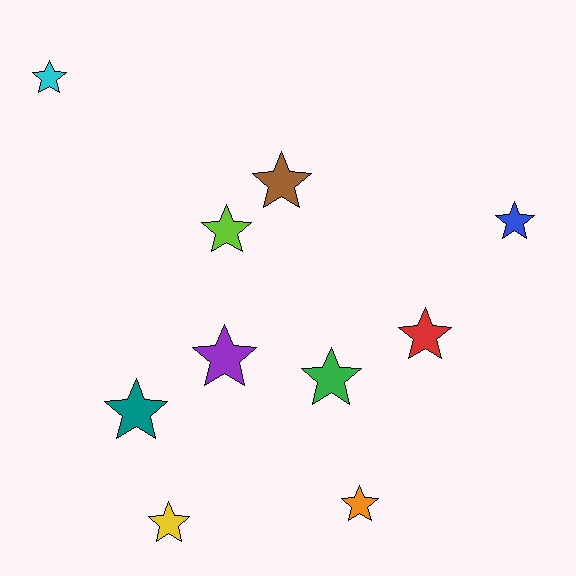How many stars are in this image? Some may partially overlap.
There are 10 stars.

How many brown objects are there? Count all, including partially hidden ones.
There is 1 brown object.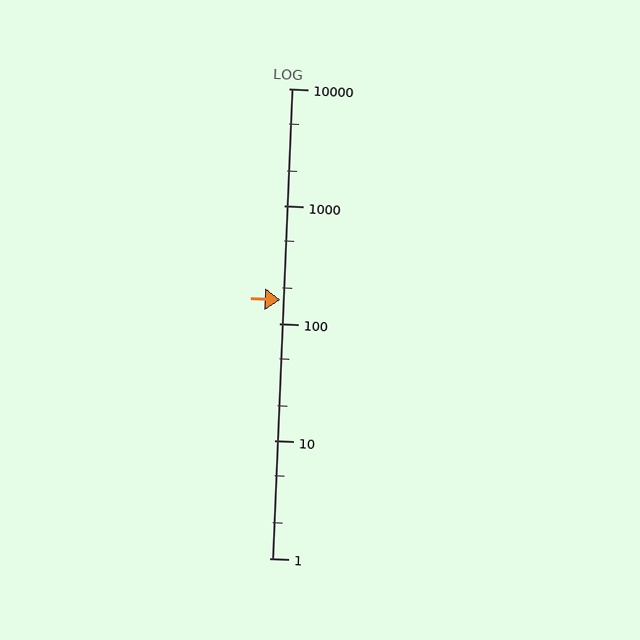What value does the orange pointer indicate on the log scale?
The pointer indicates approximately 160.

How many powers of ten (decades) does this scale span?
The scale spans 4 decades, from 1 to 10000.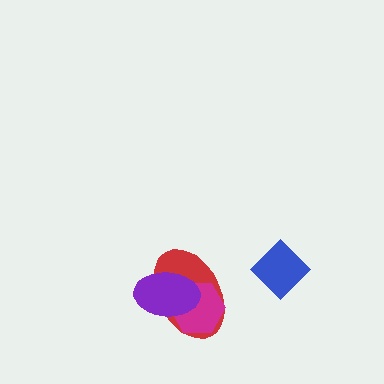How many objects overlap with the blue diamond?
0 objects overlap with the blue diamond.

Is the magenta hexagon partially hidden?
Yes, it is partially covered by another shape.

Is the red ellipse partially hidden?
Yes, it is partially covered by another shape.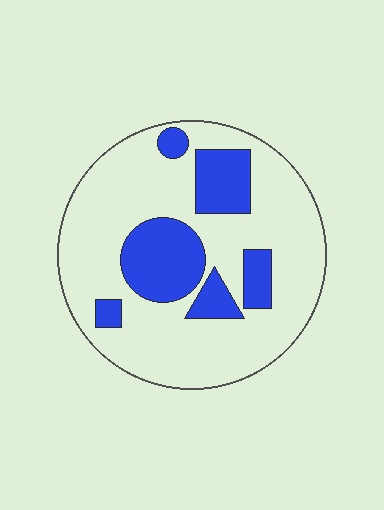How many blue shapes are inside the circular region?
6.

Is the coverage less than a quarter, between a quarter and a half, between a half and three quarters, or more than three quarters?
Between a quarter and a half.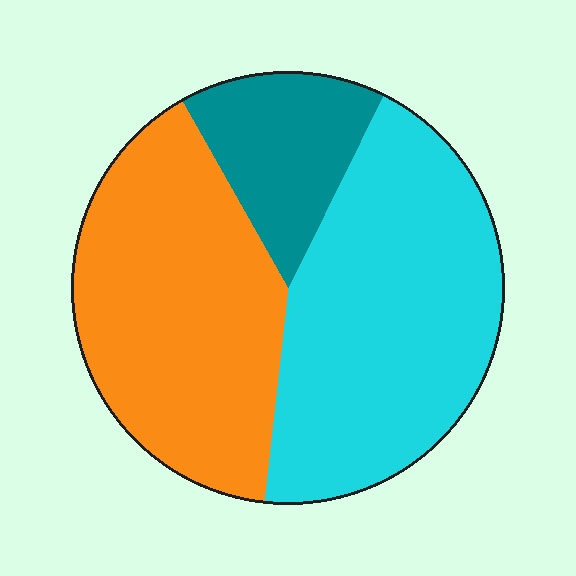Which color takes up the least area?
Teal, at roughly 15%.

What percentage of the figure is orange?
Orange covers about 40% of the figure.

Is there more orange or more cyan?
Cyan.